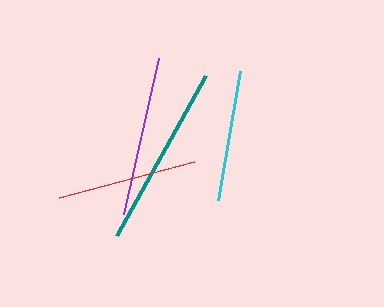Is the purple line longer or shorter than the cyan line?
The purple line is longer than the cyan line.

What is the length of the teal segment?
The teal segment is approximately 183 pixels long.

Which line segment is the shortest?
The cyan line is the shortest at approximately 131 pixels.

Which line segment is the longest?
The teal line is the longest at approximately 183 pixels.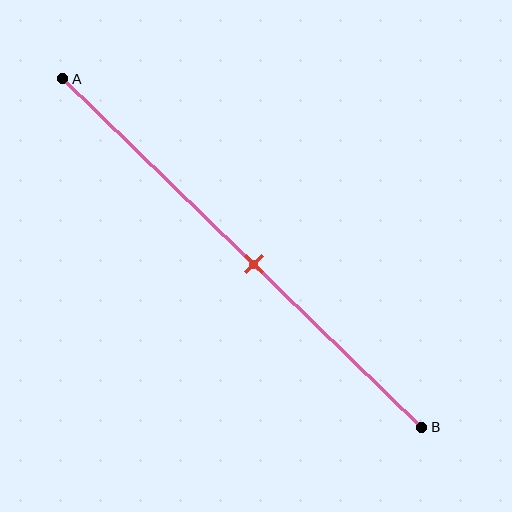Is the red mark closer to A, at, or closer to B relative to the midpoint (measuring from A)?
The red mark is closer to point B than the midpoint of segment AB.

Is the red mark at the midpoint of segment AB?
No, the mark is at about 55% from A, not at the 50% midpoint.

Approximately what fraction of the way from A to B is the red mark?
The red mark is approximately 55% of the way from A to B.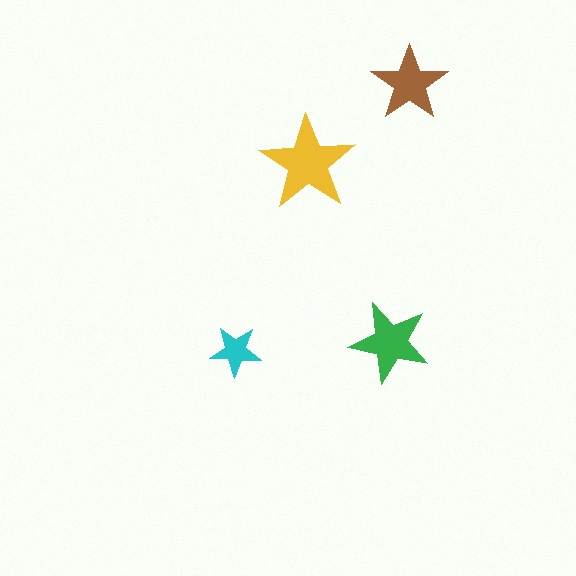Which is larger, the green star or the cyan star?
The green one.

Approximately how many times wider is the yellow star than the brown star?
About 1.5 times wider.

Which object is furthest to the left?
The cyan star is leftmost.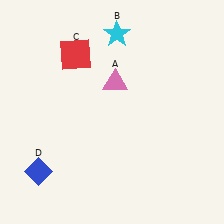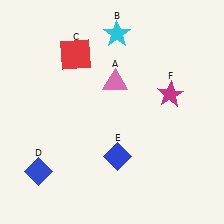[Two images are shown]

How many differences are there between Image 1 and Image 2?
There are 2 differences between the two images.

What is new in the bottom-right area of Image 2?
A blue diamond (E) was added in the bottom-right area of Image 2.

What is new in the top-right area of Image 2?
A magenta star (F) was added in the top-right area of Image 2.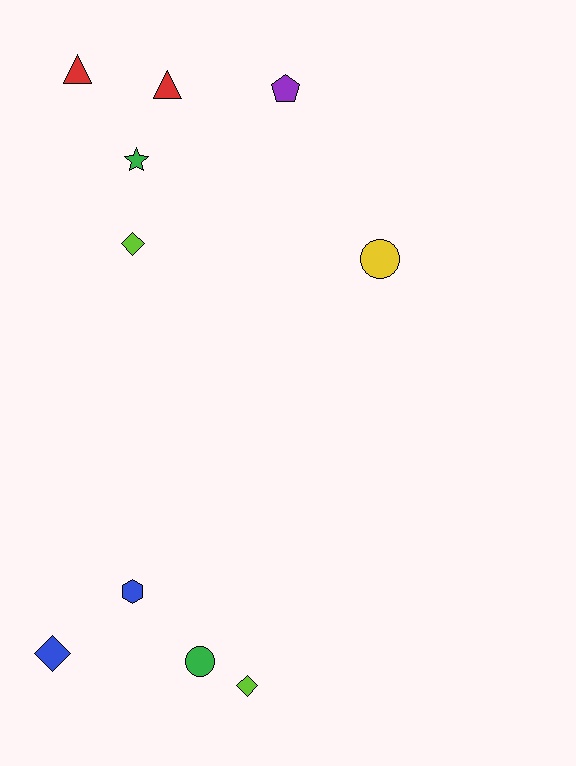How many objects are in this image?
There are 10 objects.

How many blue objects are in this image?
There are 2 blue objects.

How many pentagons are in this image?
There is 1 pentagon.